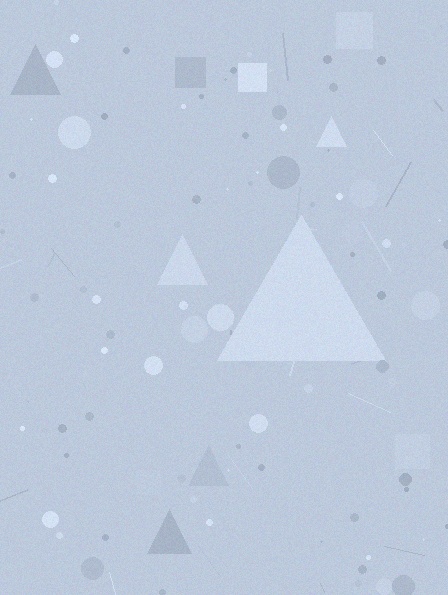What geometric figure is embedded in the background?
A triangle is embedded in the background.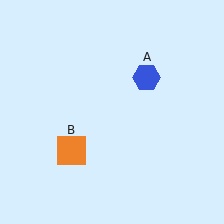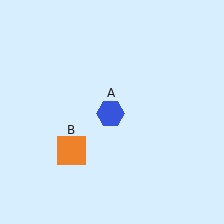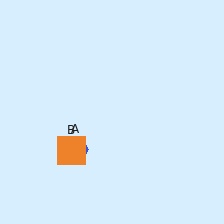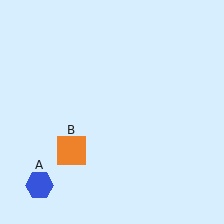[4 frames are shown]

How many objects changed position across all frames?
1 object changed position: blue hexagon (object A).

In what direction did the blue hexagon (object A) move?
The blue hexagon (object A) moved down and to the left.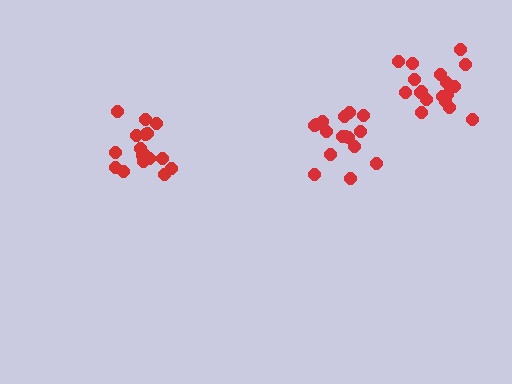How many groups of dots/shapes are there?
There are 3 groups.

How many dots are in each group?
Group 1: 18 dots, Group 2: 17 dots, Group 3: 16 dots (51 total).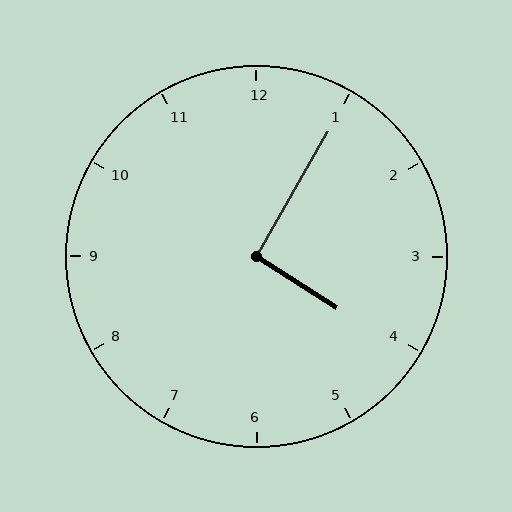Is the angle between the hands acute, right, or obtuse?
It is right.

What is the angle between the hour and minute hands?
Approximately 92 degrees.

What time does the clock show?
4:05.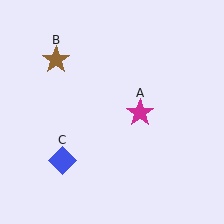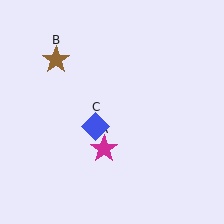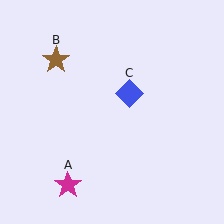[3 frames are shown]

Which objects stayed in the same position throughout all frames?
Brown star (object B) remained stationary.